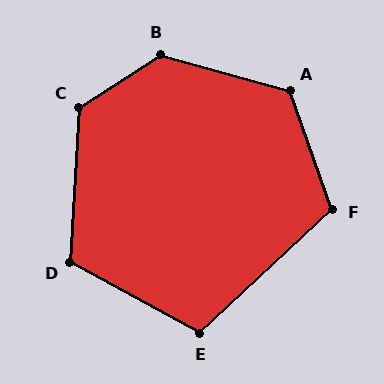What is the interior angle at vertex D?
Approximately 115 degrees (obtuse).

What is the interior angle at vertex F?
Approximately 114 degrees (obtuse).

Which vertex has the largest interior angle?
B, at approximately 131 degrees.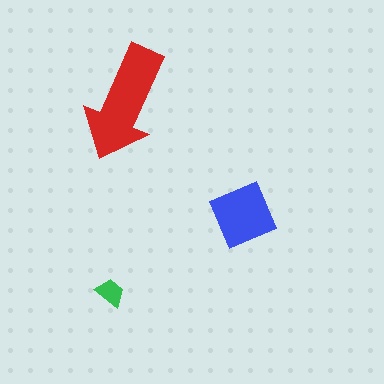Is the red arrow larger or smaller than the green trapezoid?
Larger.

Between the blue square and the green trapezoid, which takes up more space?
The blue square.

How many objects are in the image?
There are 3 objects in the image.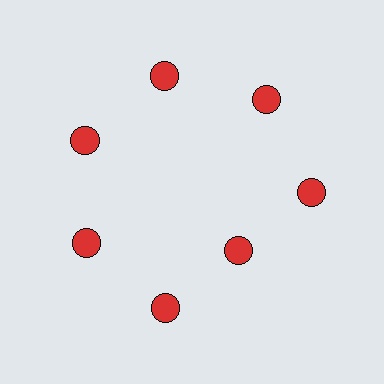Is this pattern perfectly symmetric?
No. The 7 red circles are arranged in a ring, but one element near the 5 o'clock position is pulled inward toward the center, breaking the 7-fold rotational symmetry.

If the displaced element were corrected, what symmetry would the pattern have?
It would have 7-fold rotational symmetry — the pattern would map onto itself every 51 degrees.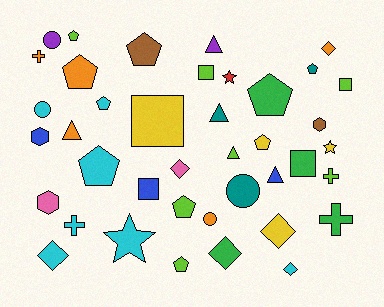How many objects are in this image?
There are 40 objects.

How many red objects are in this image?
There is 1 red object.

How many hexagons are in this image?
There are 3 hexagons.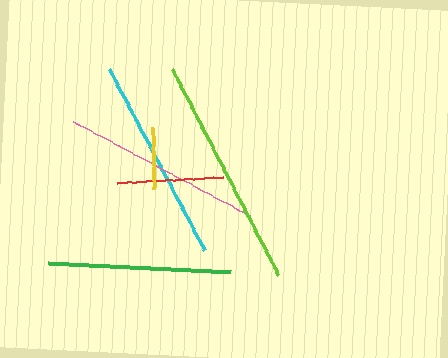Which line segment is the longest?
The lime line is the longest at approximately 231 pixels.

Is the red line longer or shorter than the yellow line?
The red line is longer than the yellow line.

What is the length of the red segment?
The red segment is approximately 107 pixels long.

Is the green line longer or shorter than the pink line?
The pink line is longer than the green line.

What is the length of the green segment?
The green segment is approximately 183 pixels long.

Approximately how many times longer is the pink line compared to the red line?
The pink line is approximately 1.9 times the length of the red line.